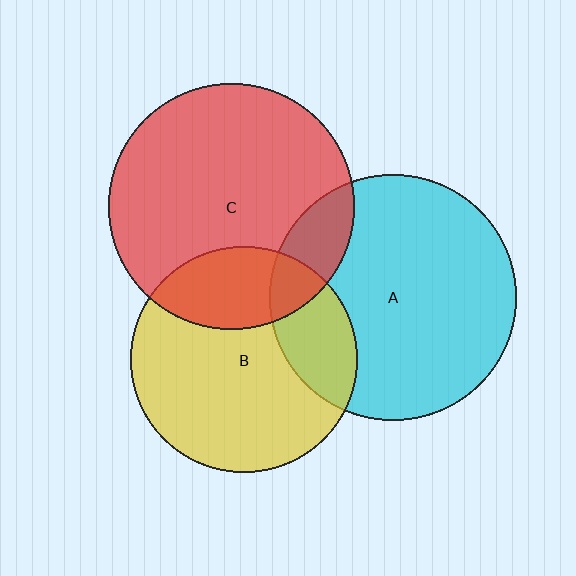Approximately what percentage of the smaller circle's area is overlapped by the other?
Approximately 15%.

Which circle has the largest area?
Circle A (cyan).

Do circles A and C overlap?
Yes.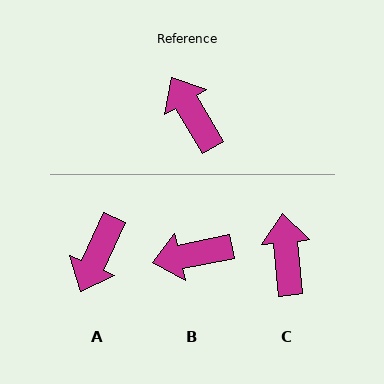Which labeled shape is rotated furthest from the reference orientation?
A, about 124 degrees away.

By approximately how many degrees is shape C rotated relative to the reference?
Approximately 25 degrees clockwise.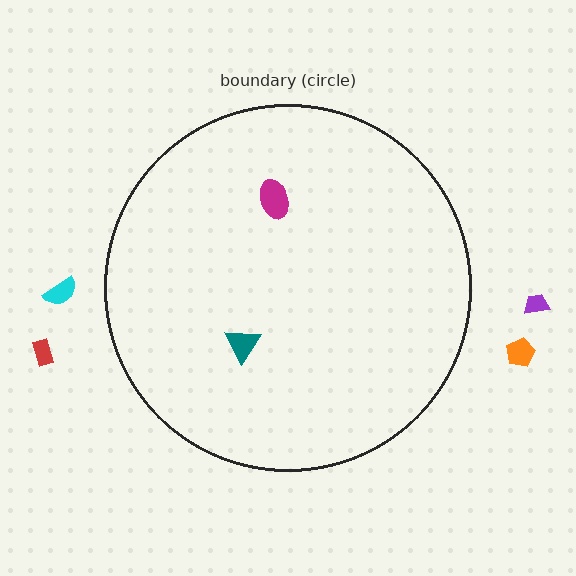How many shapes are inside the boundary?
2 inside, 4 outside.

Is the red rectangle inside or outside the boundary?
Outside.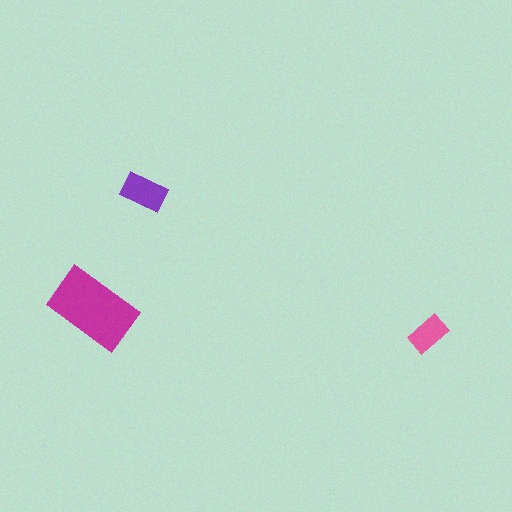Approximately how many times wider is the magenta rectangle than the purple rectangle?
About 2 times wider.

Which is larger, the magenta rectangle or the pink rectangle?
The magenta one.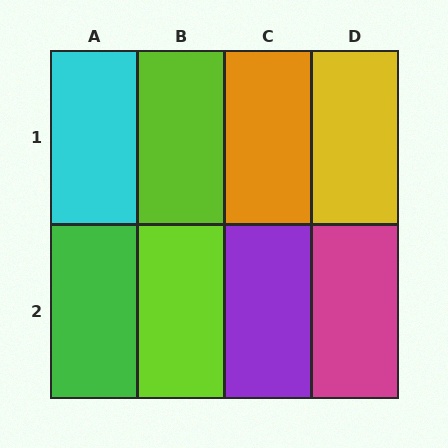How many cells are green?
1 cell is green.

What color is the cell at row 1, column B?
Lime.